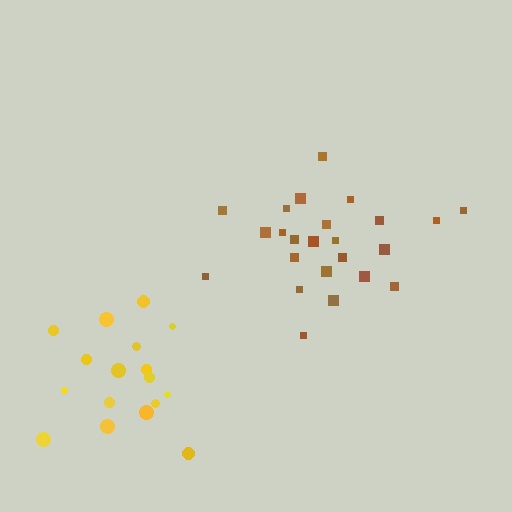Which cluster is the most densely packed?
Brown.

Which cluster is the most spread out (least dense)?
Yellow.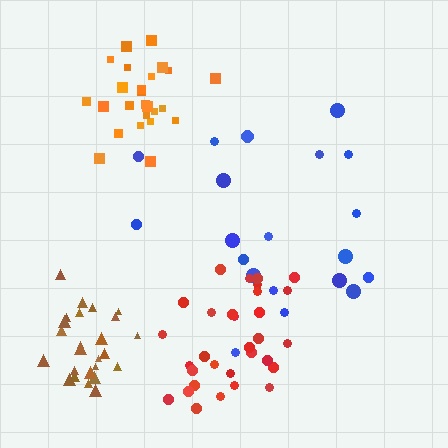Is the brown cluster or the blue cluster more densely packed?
Brown.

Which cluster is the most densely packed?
Brown.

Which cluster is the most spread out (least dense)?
Blue.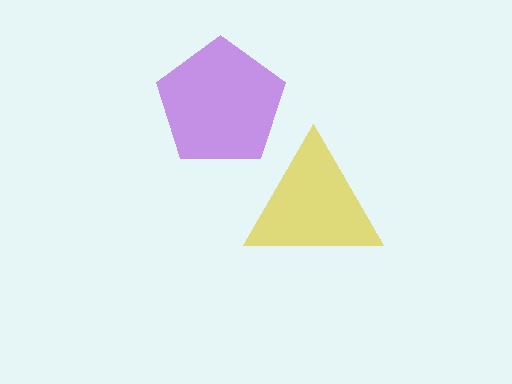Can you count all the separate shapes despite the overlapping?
Yes, there are 2 separate shapes.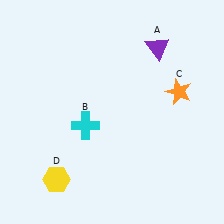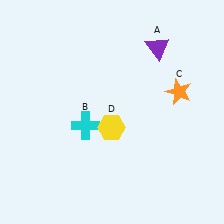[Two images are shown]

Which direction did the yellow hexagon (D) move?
The yellow hexagon (D) moved right.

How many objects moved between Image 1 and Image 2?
1 object moved between the two images.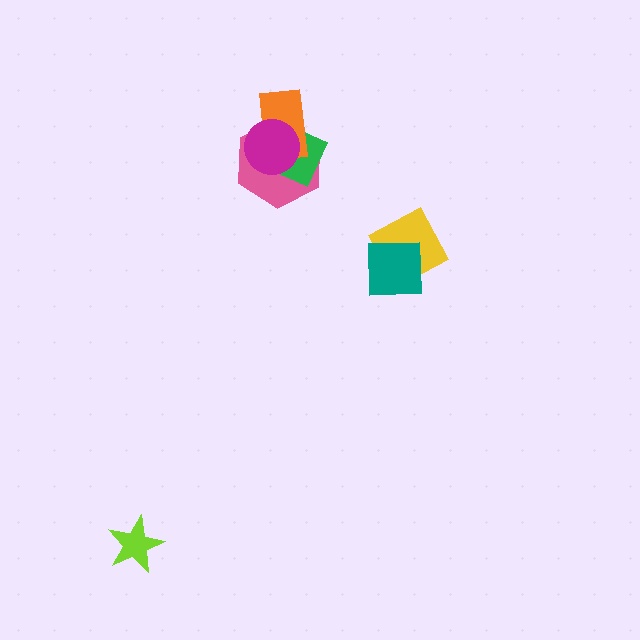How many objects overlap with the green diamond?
3 objects overlap with the green diamond.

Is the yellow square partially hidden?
Yes, it is partially covered by another shape.